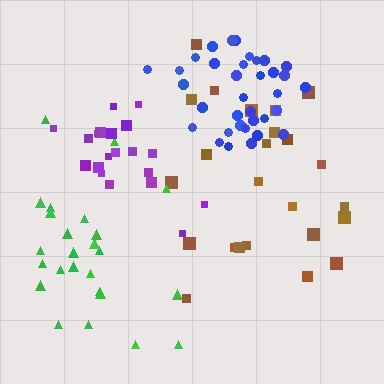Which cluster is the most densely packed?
Blue.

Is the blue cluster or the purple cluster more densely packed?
Blue.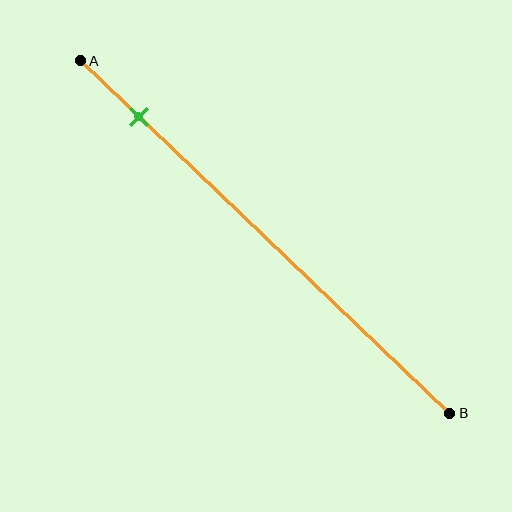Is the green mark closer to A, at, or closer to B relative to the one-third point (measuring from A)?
The green mark is closer to point A than the one-third point of segment AB.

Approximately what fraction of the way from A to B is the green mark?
The green mark is approximately 15% of the way from A to B.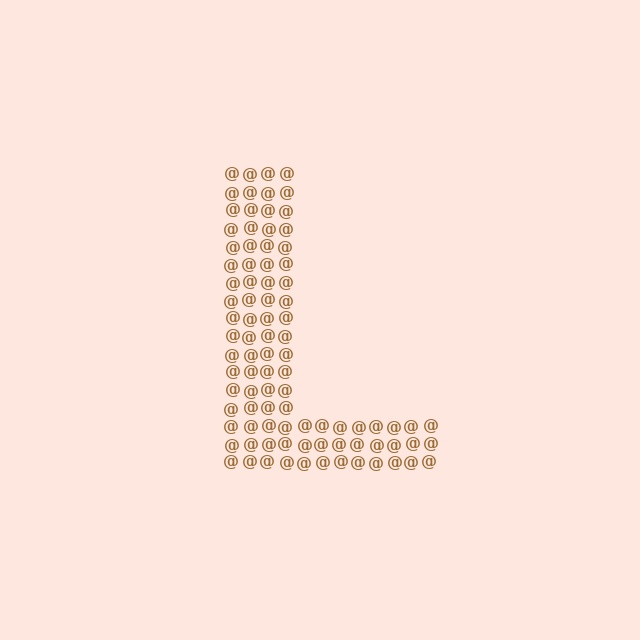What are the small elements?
The small elements are at signs.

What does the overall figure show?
The overall figure shows the letter L.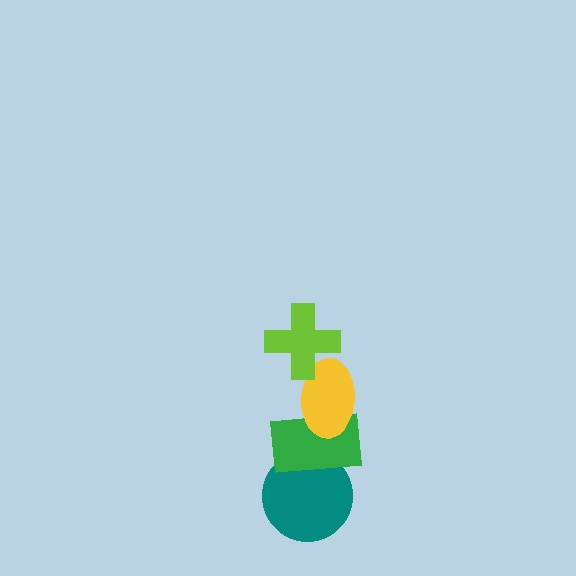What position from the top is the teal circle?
The teal circle is 4th from the top.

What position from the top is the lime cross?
The lime cross is 1st from the top.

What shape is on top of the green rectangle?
The yellow ellipse is on top of the green rectangle.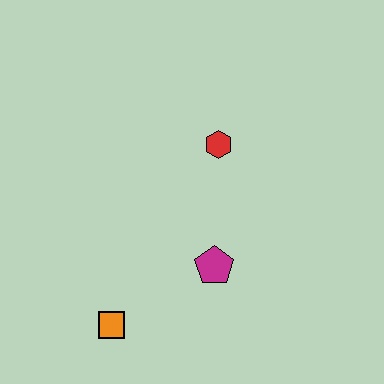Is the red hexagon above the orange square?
Yes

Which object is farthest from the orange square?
The red hexagon is farthest from the orange square.